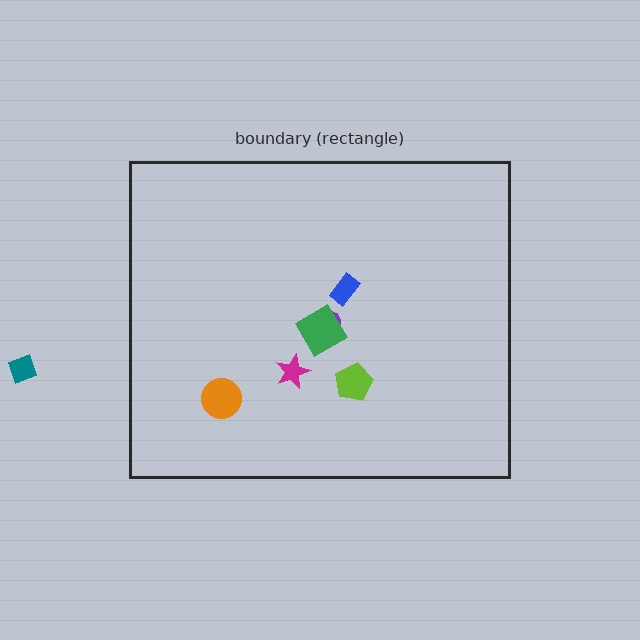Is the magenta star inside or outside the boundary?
Inside.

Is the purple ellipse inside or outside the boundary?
Inside.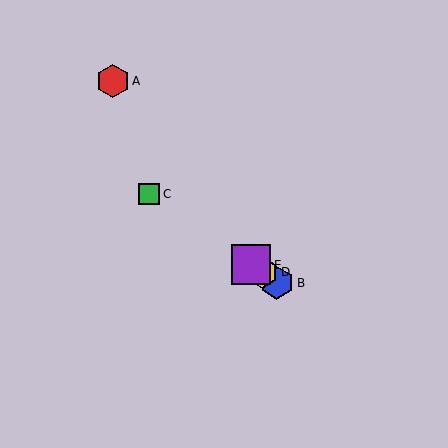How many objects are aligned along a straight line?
4 objects (B, C, D, E) are aligned along a straight line.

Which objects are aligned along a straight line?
Objects B, C, D, E are aligned along a straight line.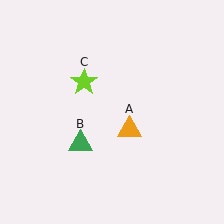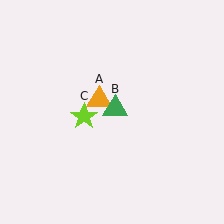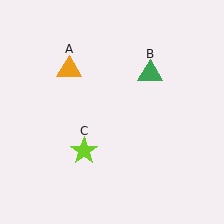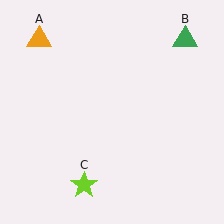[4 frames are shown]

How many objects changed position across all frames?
3 objects changed position: orange triangle (object A), green triangle (object B), lime star (object C).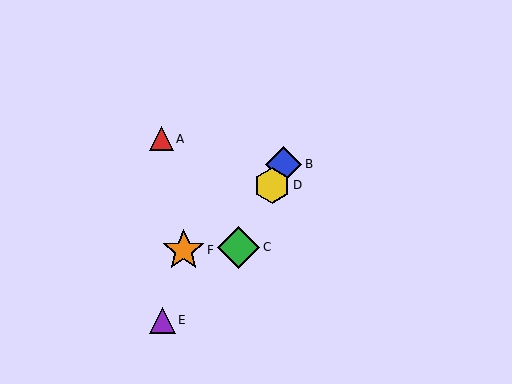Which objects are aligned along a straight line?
Objects B, C, D are aligned along a straight line.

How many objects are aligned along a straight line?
3 objects (B, C, D) are aligned along a straight line.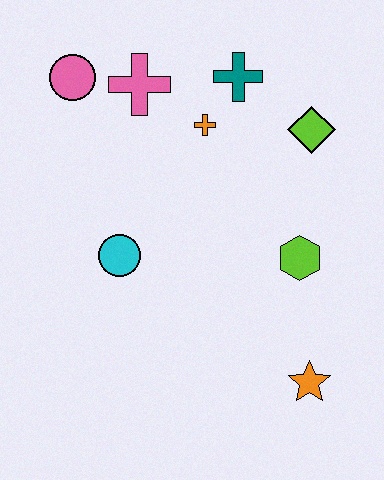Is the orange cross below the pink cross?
Yes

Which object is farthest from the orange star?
The pink circle is farthest from the orange star.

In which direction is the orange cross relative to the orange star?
The orange cross is above the orange star.